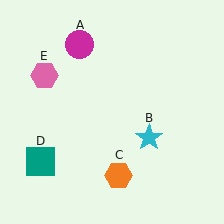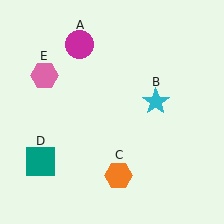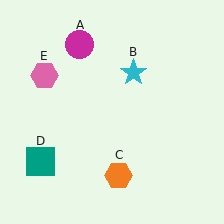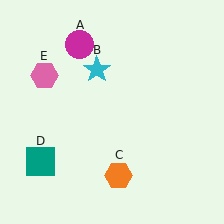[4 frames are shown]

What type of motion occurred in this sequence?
The cyan star (object B) rotated counterclockwise around the center of the scene.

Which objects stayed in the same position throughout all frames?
Magenta circle (object A) and orange hexagon (object C) and teal square (object D) and pink hexagon (object E) remained stationary.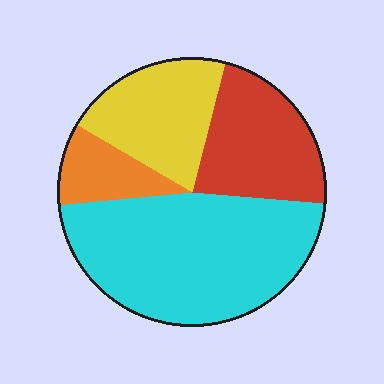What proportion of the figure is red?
Red takes up between a sixth and a third of the figure.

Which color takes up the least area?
Orange, at roughly 10%.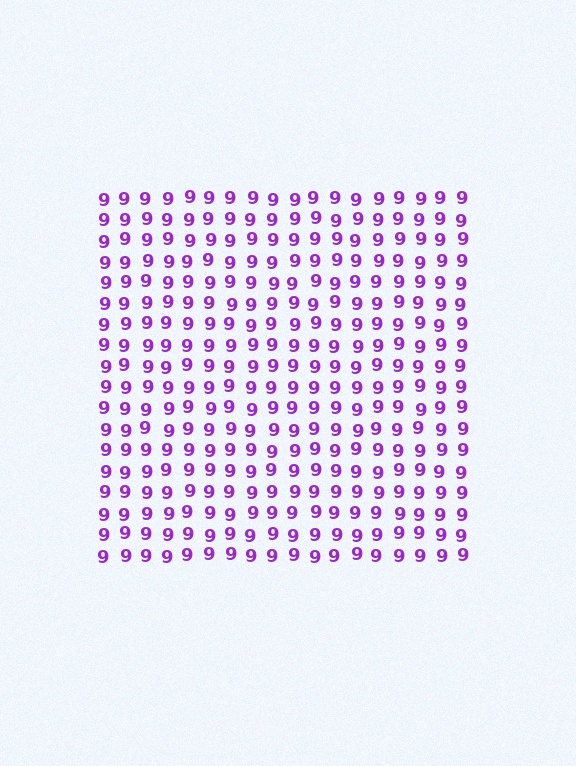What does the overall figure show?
The overall figure shows a square.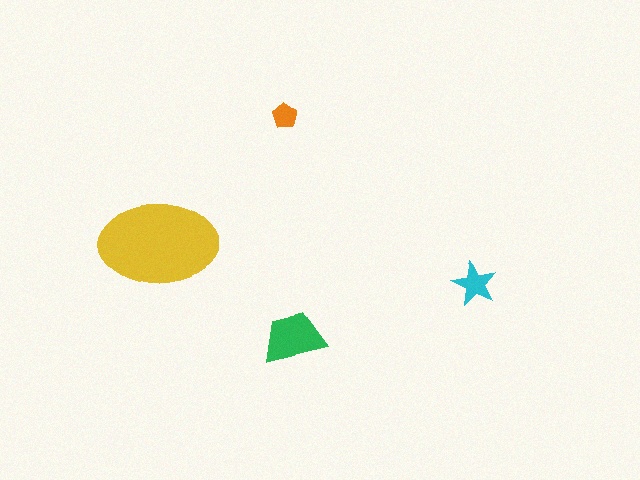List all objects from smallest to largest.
The orange pentagon, the cyan star, the green trapezoid, the yellow ellipse.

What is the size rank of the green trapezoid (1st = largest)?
2nd.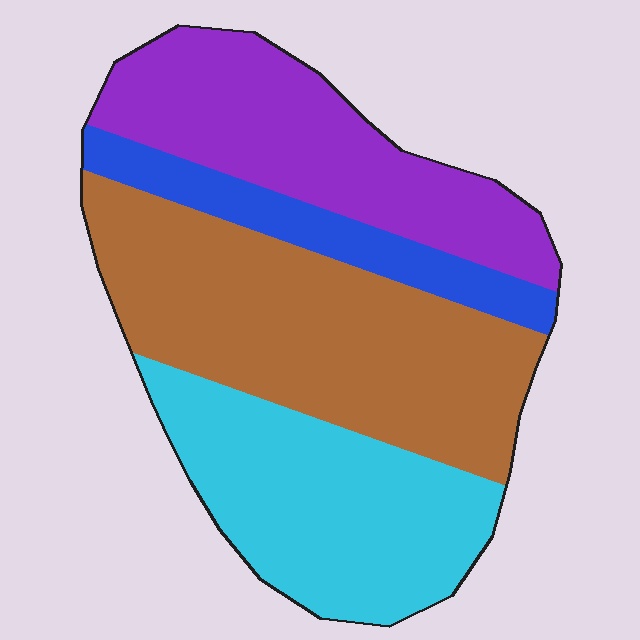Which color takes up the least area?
Blue, at roughly 10%.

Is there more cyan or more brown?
Brown.